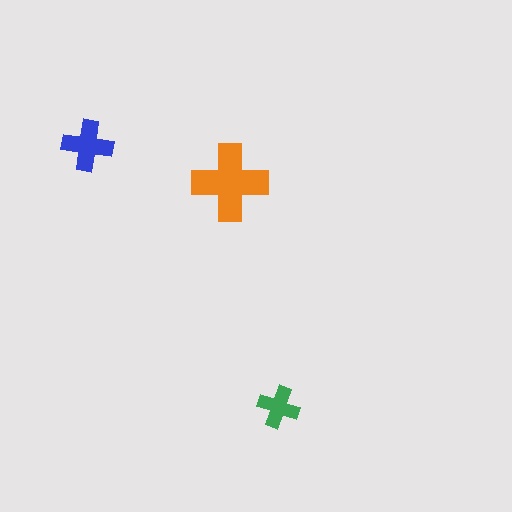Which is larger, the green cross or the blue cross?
The blue one.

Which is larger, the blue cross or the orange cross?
The orange one.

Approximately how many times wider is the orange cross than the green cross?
About 2 times wider.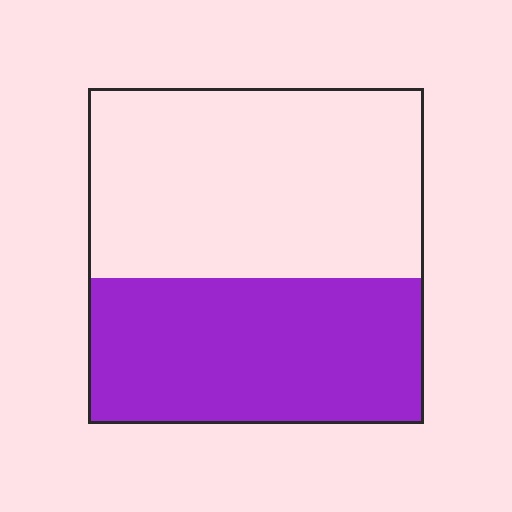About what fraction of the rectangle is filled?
About two fifths (2/5).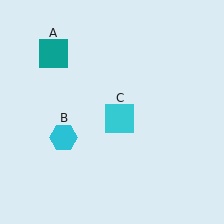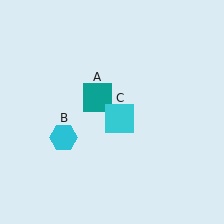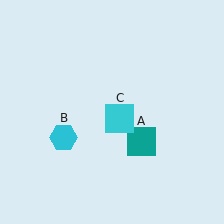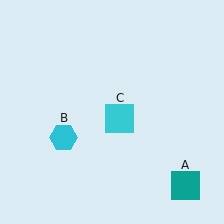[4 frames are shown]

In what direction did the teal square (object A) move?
The teal square (object A) moved down and to the right.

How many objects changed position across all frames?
1 object changed position: teal square (object A).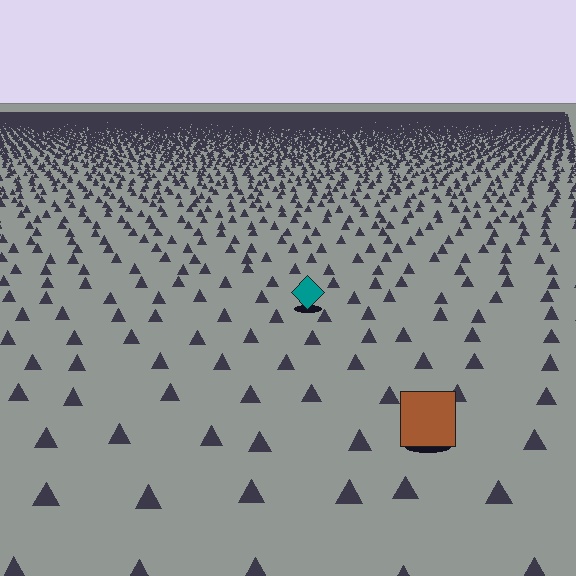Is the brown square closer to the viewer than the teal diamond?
Yes. The brown square is closer — you can tell from the texture gradient: the ground texture is coarser near it.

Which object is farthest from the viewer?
The teal diamond is farthest from the viewer. It appears smaller and the ground texture around it is denser.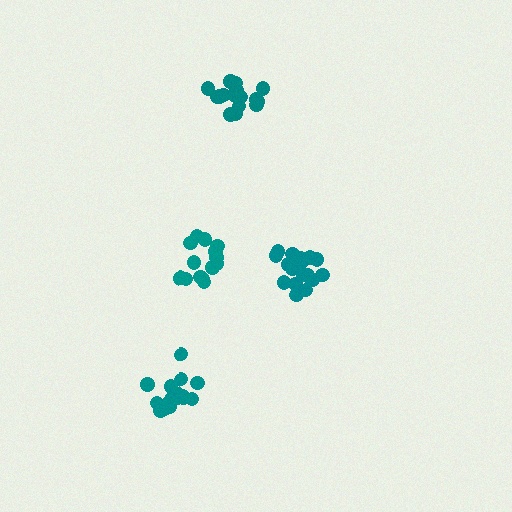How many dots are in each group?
Group 1: 17 dots, Group 2: 15 dots, Group 3: 18 dots, Group 4: 16 dots (66 total).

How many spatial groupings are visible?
There are 4 spatial groupings.